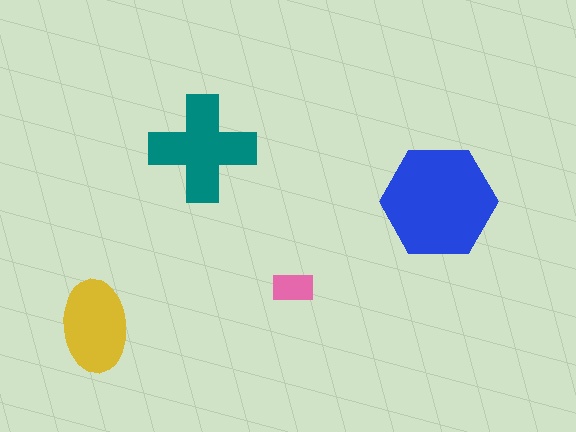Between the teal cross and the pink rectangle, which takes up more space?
The teal cross.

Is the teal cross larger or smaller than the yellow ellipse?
Larger.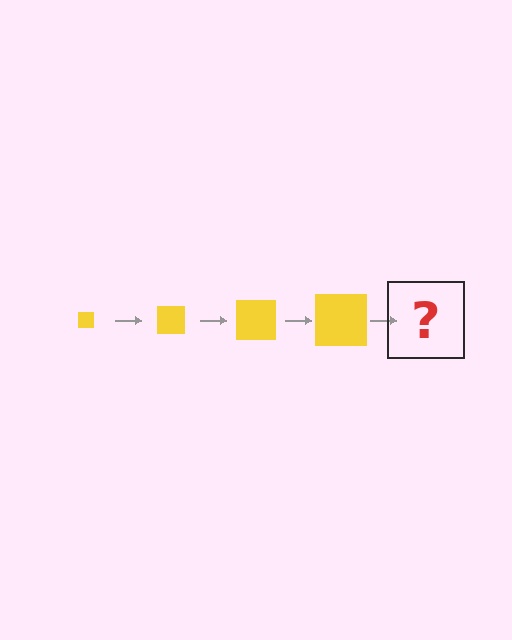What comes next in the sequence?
The next element should be a yellow square, larger than the previous one.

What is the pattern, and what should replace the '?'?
The pattern is that the square gets progressively larger each step. The '?' should be a yellow square, larger than the previous one.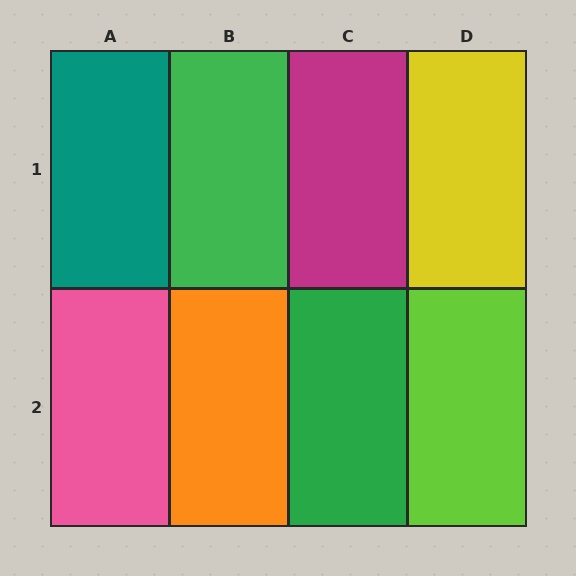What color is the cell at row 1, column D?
Yellow.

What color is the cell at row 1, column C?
Magenta.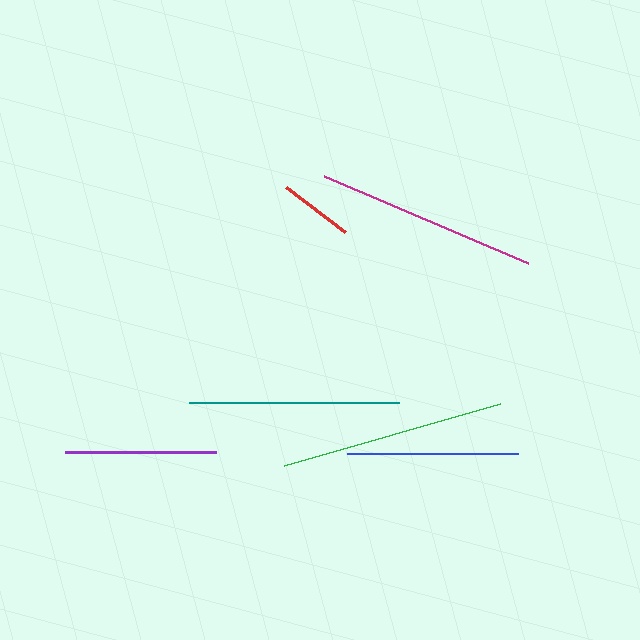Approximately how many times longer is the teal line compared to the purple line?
The teal line is approximately 1.4 times the length of the purple line.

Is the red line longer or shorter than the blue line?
The blue line is longer than the red line.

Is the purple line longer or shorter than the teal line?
The teal line is longer than the purple line.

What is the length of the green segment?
The green segment is approximately 225 pixels long.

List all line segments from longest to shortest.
From longest to shortest: green, magenta, teal, blue, purple, red.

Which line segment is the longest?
The green line is the longest at approximately 225 pixels.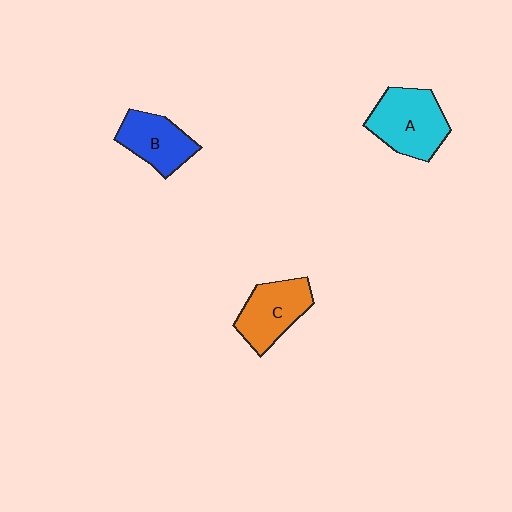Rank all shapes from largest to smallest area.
From largest to smallest: A (cyan), C (orange), B (blue).